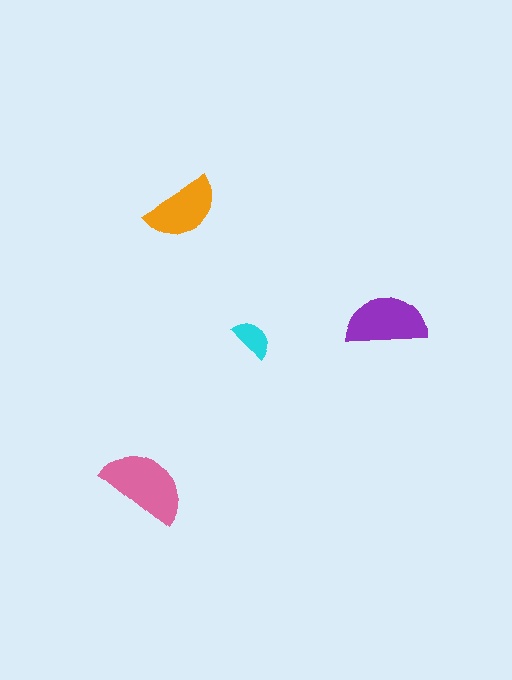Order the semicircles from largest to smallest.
the pink one, the purple one, the orange one, the cyan one.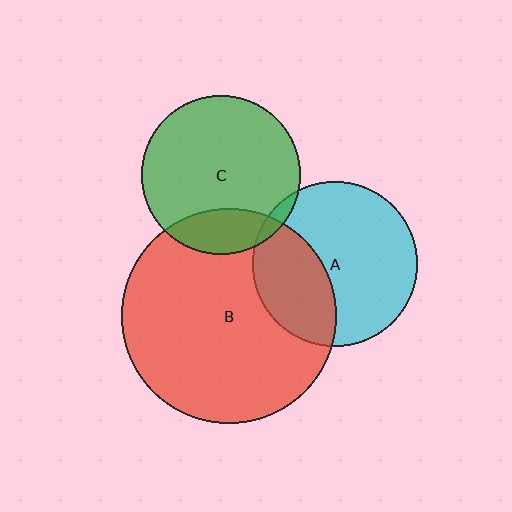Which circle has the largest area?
Circle B (red).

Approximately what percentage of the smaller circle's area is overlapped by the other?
Approximately 20%.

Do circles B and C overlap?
Yes.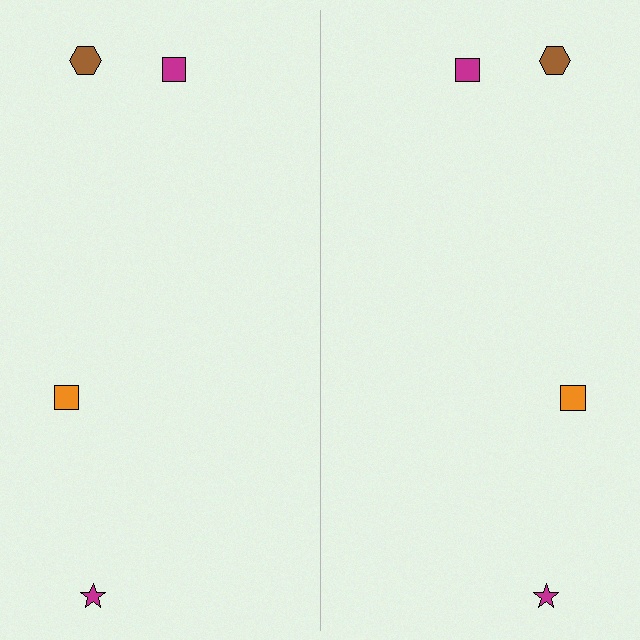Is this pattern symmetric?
Yes, this pattern has bilateral (reflection) symmetry.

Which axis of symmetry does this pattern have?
The pattern has a vertical axis of symmetry running through the center of the image.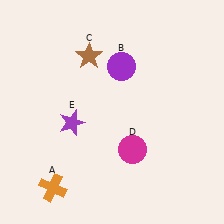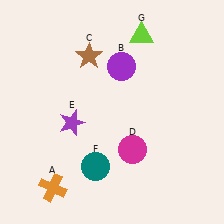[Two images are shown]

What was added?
A teal circle (F), a lime triangle (G) were added in Image 2.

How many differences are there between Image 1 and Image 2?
There are 2 differences between the two images.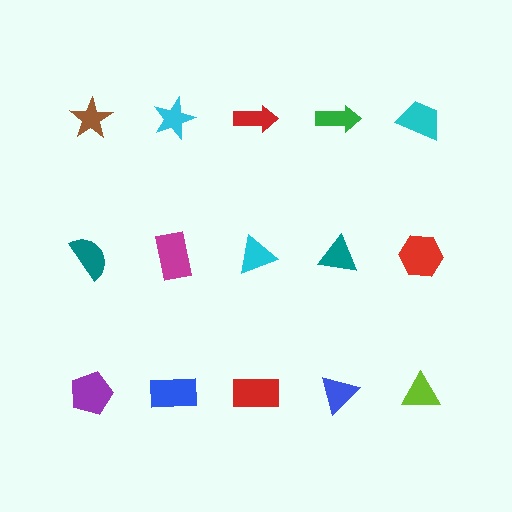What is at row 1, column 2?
A cyan star.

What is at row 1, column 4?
A green arrow.